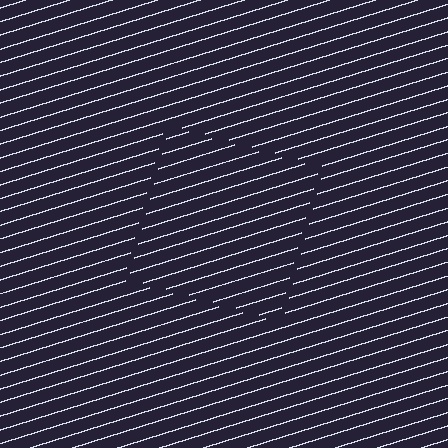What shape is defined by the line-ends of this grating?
An illusory square. The interior of the shape contains the same grating, shifted by half a period — the contour is defined by the phase discontinuity where line-ends from the inner and outer gratings abut.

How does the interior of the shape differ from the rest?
The interior of the shape contains the same grating, shifted by half a period — the contour is defined by the phase discontinuity where line-ends from the inner and outer gratings abut.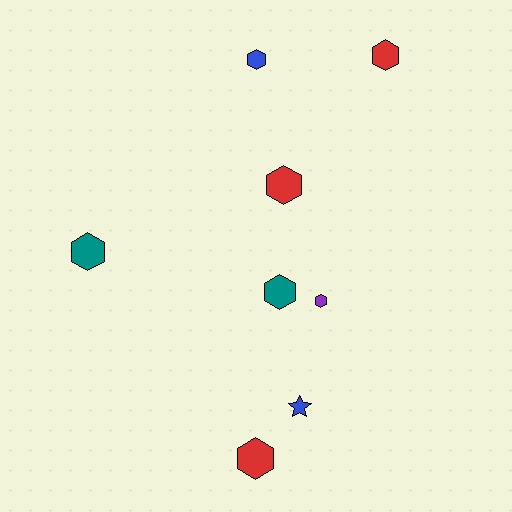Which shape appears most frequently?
Hexagon, with 7 objects.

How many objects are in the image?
There are 8 objects.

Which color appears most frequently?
Red, with 3 objects.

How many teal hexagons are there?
There are 2 teal hexagons.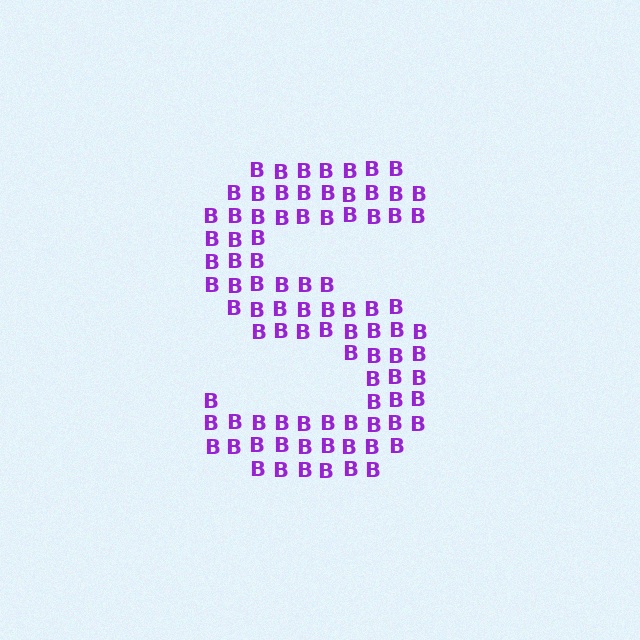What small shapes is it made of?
It is made of small letter B's.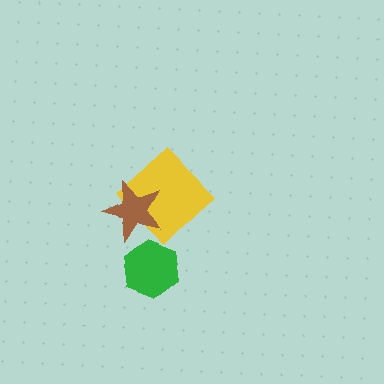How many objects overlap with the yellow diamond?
1 object overlaps with the yellow diamond.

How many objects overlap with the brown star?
1 object overlaps with the brown star.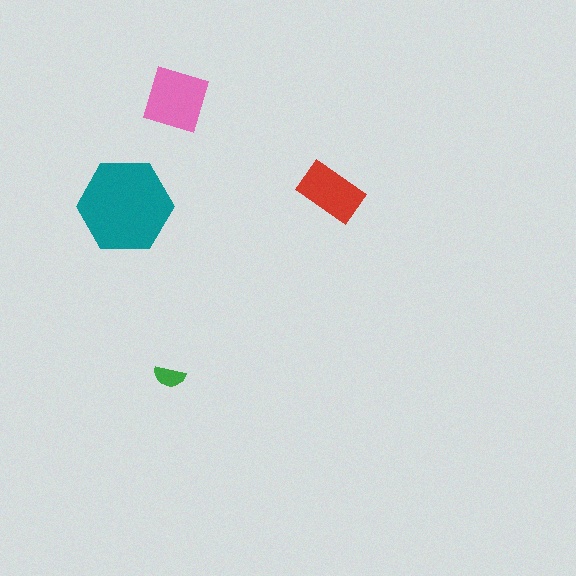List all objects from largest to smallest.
The teal hexagon, the pink square, the red rectangle, the green semicircle.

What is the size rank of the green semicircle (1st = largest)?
4th.